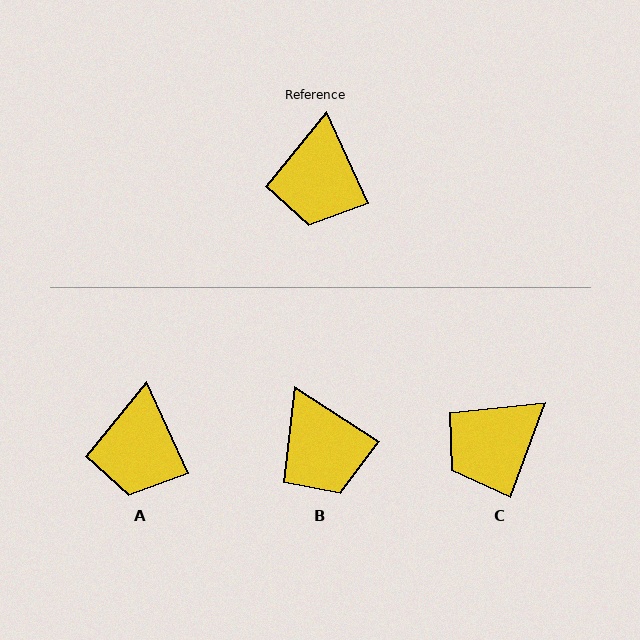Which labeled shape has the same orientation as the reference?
A.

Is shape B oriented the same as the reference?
No, it is off by about 32 degrees.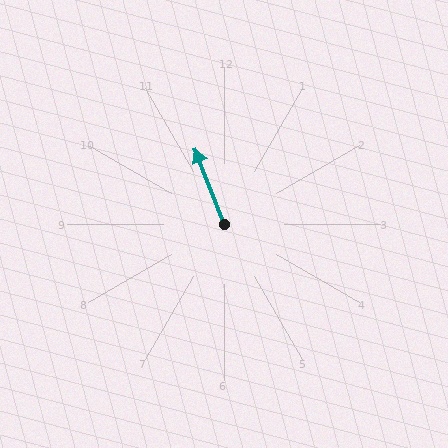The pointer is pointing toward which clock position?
Roughly 11 o'clock.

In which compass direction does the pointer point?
North.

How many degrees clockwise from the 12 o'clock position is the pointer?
Approximately 339 degrees.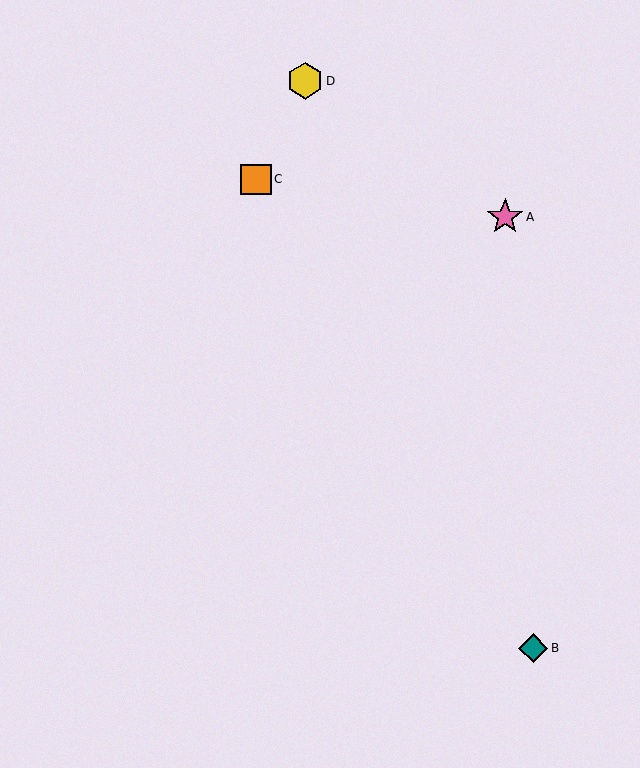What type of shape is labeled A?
Shape A is a pink star.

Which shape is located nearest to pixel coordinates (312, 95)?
The yellow hexagon (labeled D) at (305, 81) is nearest to that location.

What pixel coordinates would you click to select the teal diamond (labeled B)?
Click at (533, 648) to select the teal diamond B.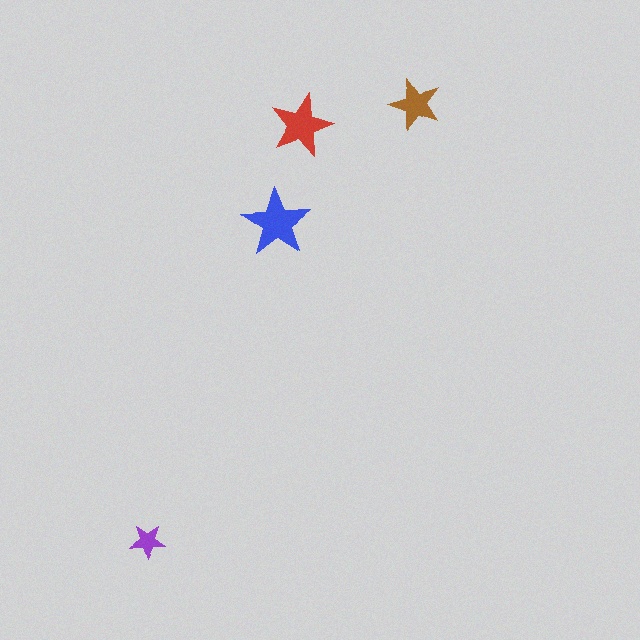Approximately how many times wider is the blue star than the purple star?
About 2 times wider.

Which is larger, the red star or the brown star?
The red one.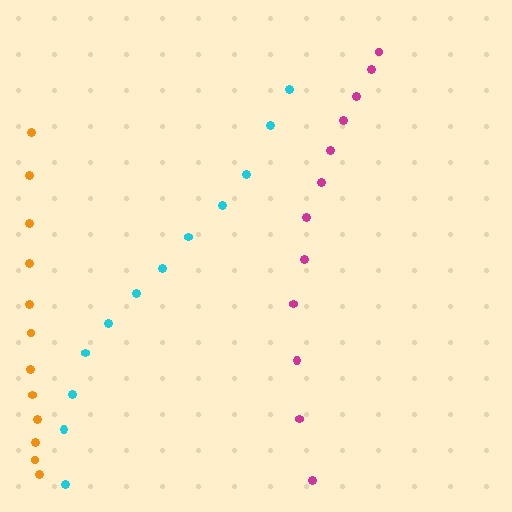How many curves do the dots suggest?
There are 3 distinct paths.